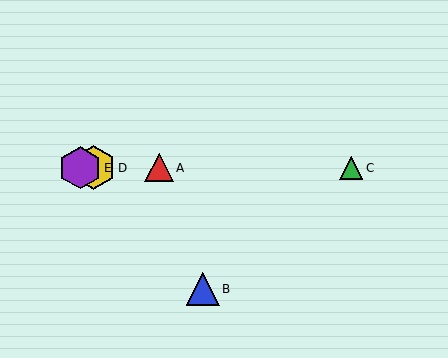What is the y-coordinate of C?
Object C is at y≈168.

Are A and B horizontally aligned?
No, A is at y≈168 and B is at y≈289.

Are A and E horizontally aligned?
Yes, both are at y≈168.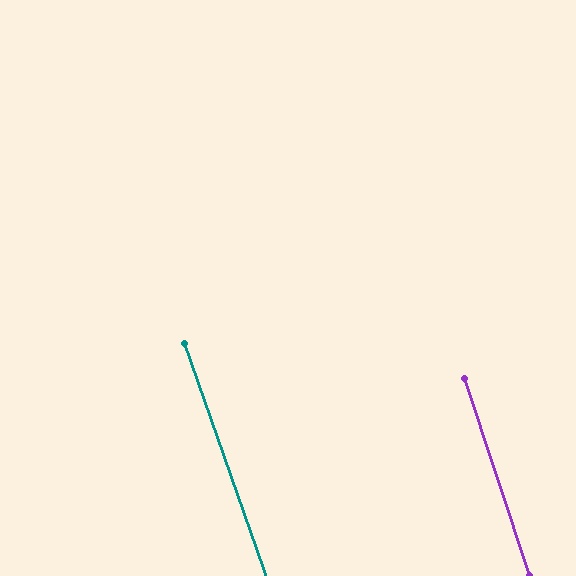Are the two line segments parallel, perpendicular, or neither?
Parallel — their directions differ by only 0.9°.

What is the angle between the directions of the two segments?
Approximately 1 degree.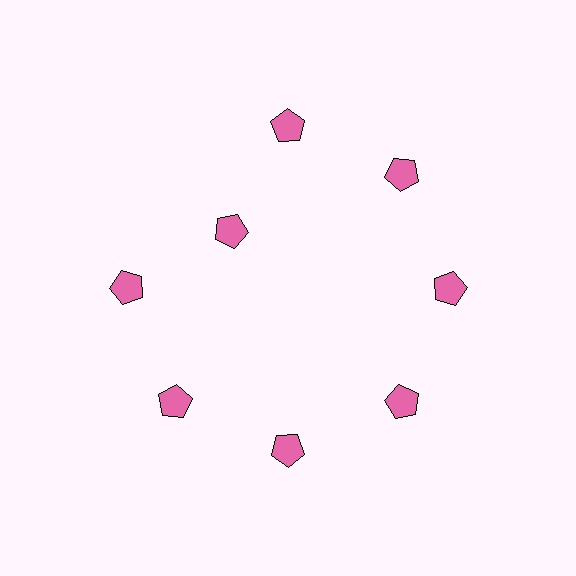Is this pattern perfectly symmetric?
No. The 8 pink pentagons are arranged in a ring, but one element near the 10 o'clock position is pulled inward toward the center, breaking the 8-fold rotational symmetry.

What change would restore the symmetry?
The symmetry would be restored by moving it outward, back onto the ring so that all 8 pentagons sit at equal angles and equal distance from the center.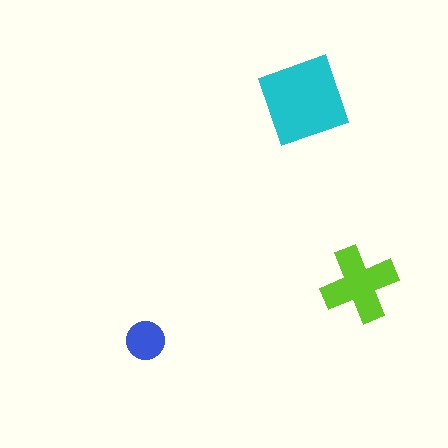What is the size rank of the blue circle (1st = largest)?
3rd.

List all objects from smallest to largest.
The blue circle, the lime cross, the cyan diamond.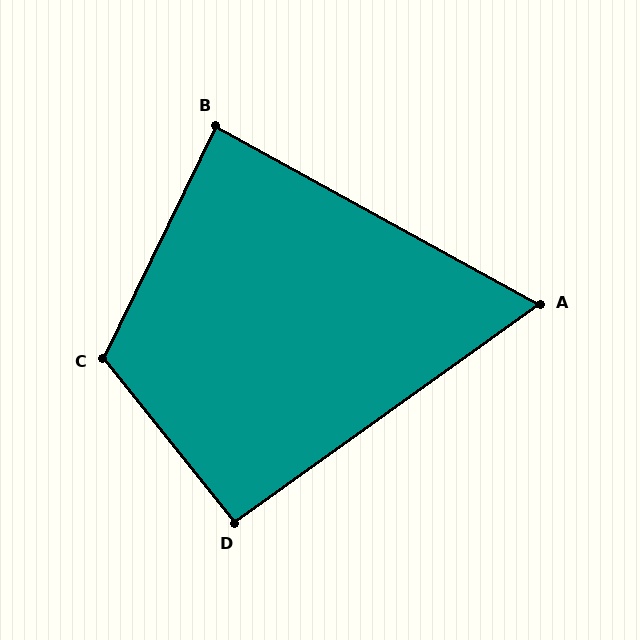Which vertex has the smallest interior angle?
A, at approximately 64 degrees.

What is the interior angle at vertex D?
Approximately 93 degrees (approximately right).